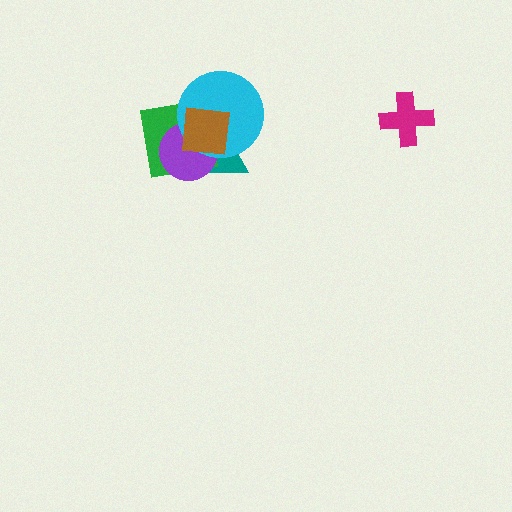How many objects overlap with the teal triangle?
4 objects overlap with the teal triangle.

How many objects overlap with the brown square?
4 objects overlap with the brown square.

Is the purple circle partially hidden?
Yes, it is partially covered by another shape.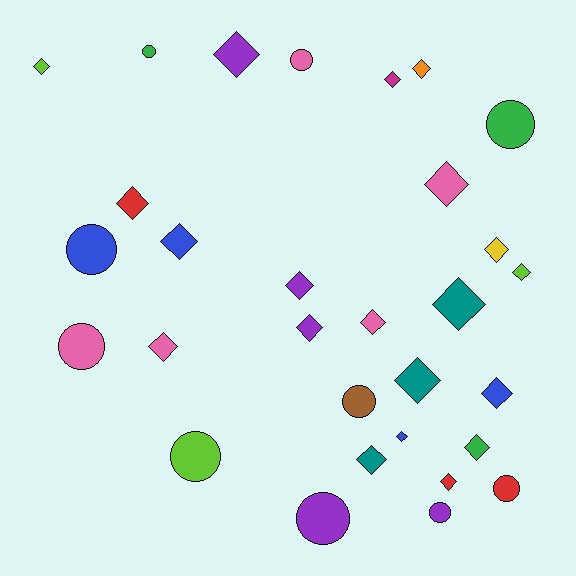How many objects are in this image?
There are 30 objects.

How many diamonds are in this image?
There are 20 diamonds.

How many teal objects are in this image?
There are 3 teal objects.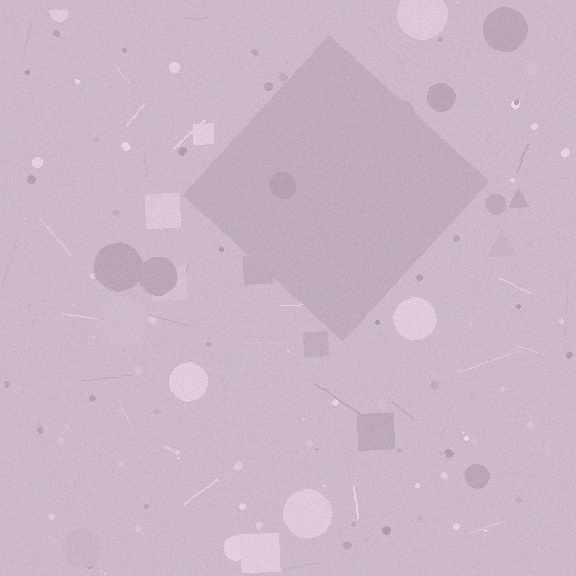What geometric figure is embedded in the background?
A diamond is embedded in the background.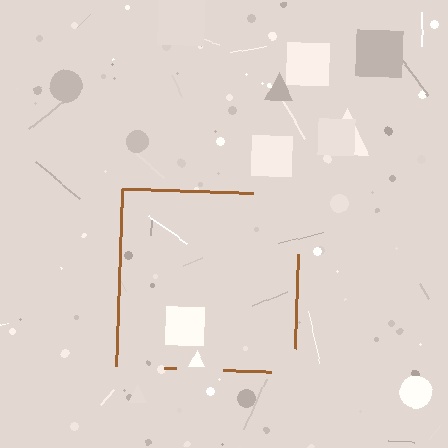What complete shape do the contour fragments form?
The contour fragments form a square.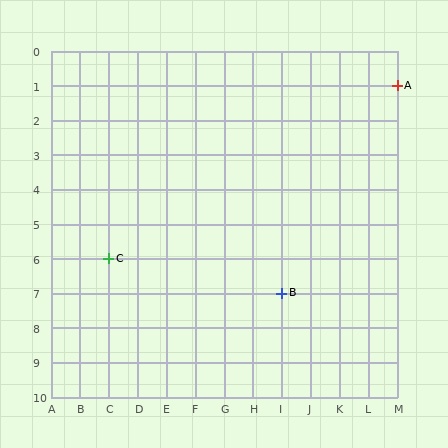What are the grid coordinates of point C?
Point C is at grid coordinates (C, 6).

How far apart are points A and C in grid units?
Points A and C are 10 columns and 5 rows apart (about 11.2 grid units diagonally).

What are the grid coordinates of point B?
Point B is at grid coordinates (I, 7).